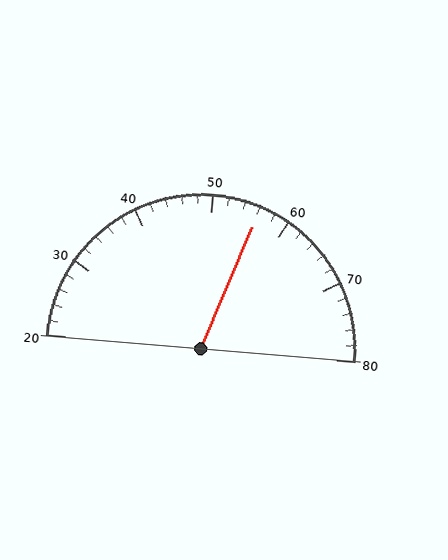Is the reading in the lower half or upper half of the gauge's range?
The reading is in the upper half of the range (20 to 80).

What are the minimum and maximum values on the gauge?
The gauge ranges from 20 to 80.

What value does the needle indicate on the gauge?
The needle indicates approximately 56.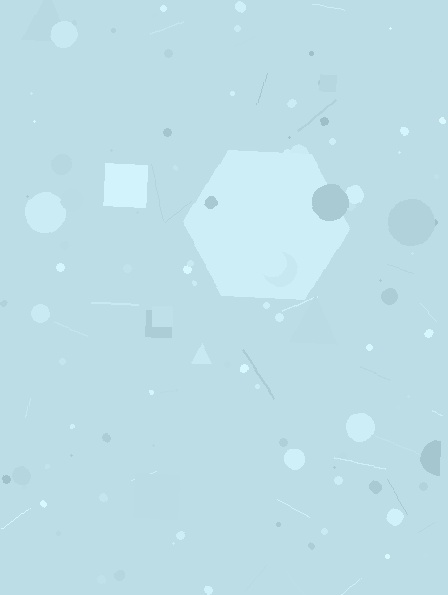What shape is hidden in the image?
A hexagon is hidden in the image.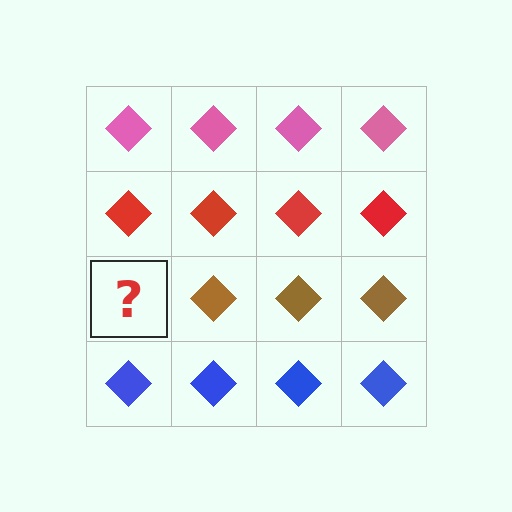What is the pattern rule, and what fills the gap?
The rule is that each row has a consistent color. The gap should be filled with a brown diamond.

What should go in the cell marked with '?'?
The missing cell should contain a brown diamond.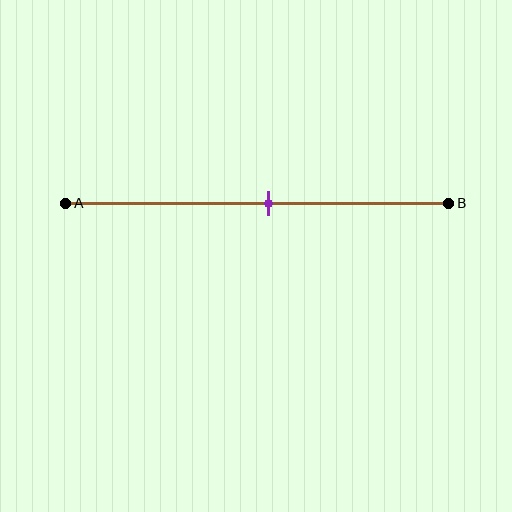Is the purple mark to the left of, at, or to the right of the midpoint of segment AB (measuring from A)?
The purple mark is to the right of the midpoint of segment AB.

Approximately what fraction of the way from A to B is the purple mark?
The purple mark is approximately 55% of the way from A to B.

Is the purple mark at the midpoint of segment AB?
No, the mark is at about 55% from A, not at the 50% midpoint.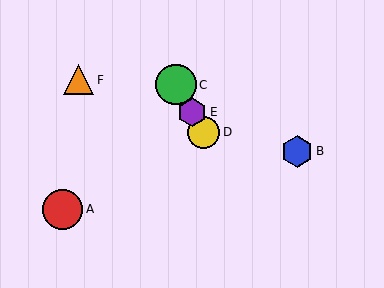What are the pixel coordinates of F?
Object F is at (78, 80).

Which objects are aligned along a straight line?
Objects C, D, E are aligned along a straight line.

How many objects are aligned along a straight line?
3 objects (C, D, E) are aligned along a straight line.